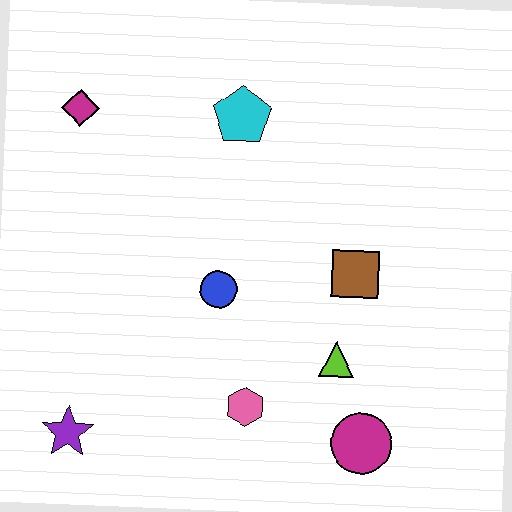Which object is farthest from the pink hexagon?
The magenta diamond is farthest from the pink hexagon.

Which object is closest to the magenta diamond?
The cyan pentagon is closest to the magenta diamond.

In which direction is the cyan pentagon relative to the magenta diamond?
The cyan pentagon is to the right of the magenta diamond.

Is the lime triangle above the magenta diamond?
No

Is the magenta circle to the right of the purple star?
Yes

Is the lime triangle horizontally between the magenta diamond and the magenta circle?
Yes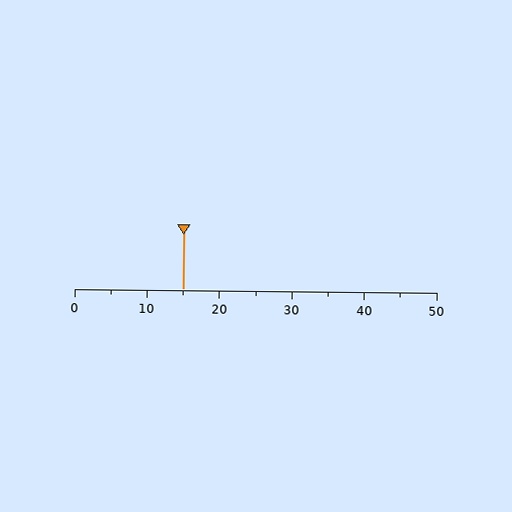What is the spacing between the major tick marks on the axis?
The major ticks are spaced 10 apart.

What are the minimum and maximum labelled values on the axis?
The axis runs from 0 to 50.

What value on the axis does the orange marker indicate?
The marker indicates approximately 15.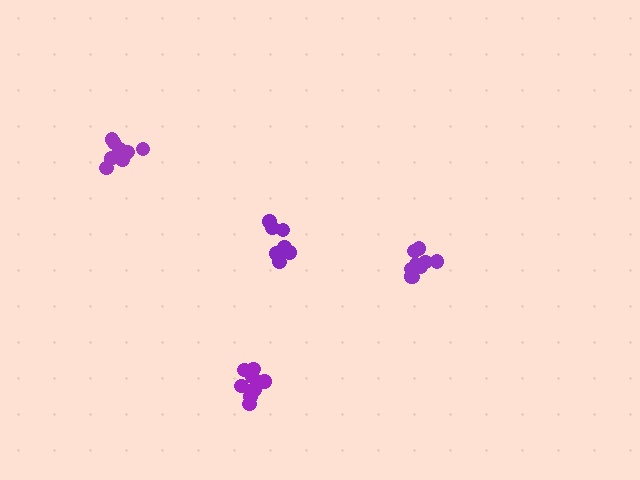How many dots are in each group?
Group 1: 7 dots, Group 2: 10 dots, Group 3: 8 dots, Group 4: 11 dots (36 total).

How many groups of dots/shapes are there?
There are 4 groups.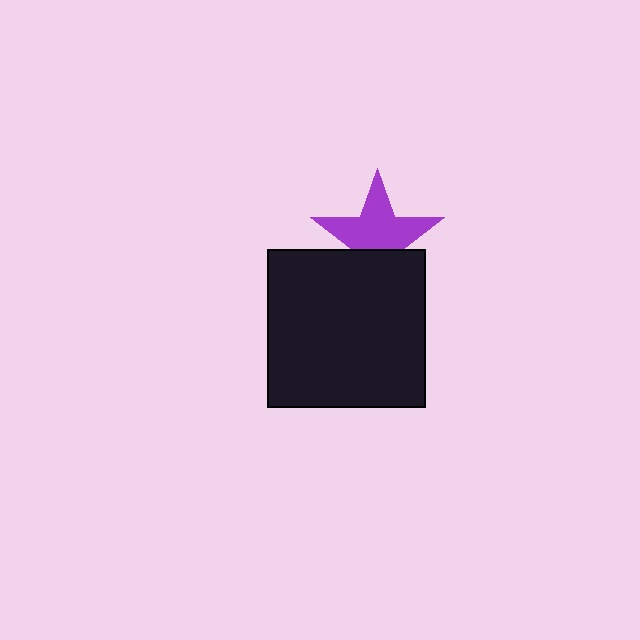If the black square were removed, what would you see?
You would see the complete purple star.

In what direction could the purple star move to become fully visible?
The purple star could move up. That would shift it out from behind the black square entirely.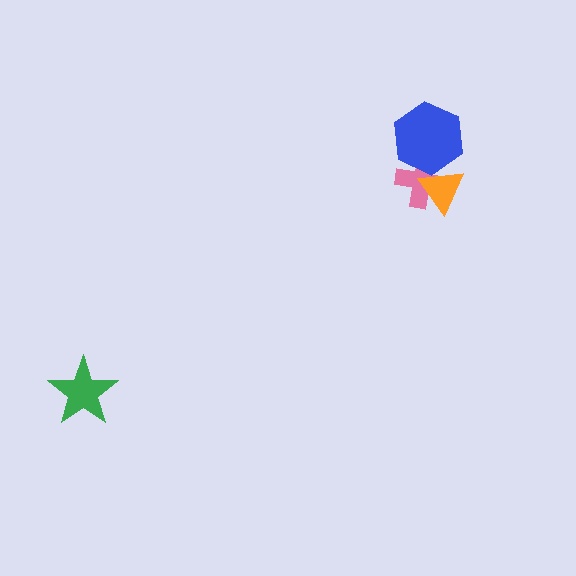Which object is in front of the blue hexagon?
The orange triangle is in front of the blue hexagon.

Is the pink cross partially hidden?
Yes, it is partially covered by another shape.